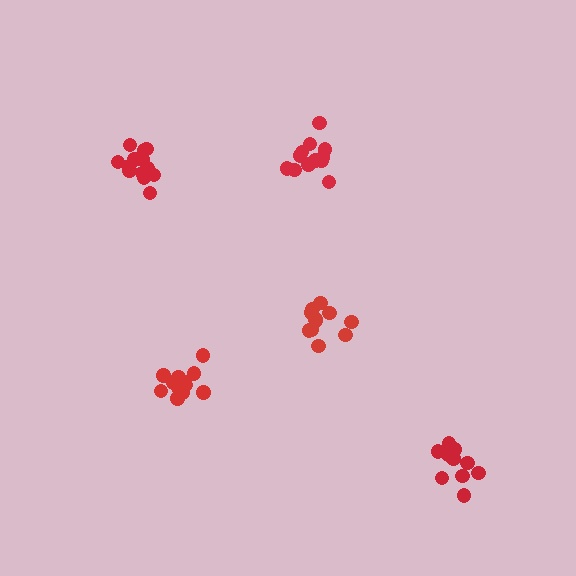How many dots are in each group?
Group 1: 12 dots, Group 2: 12 dots, Group 3: 12 dots, Group 4: 11 dots, Group 5: 14 dots (61 total).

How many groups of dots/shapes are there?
There are 5 groups.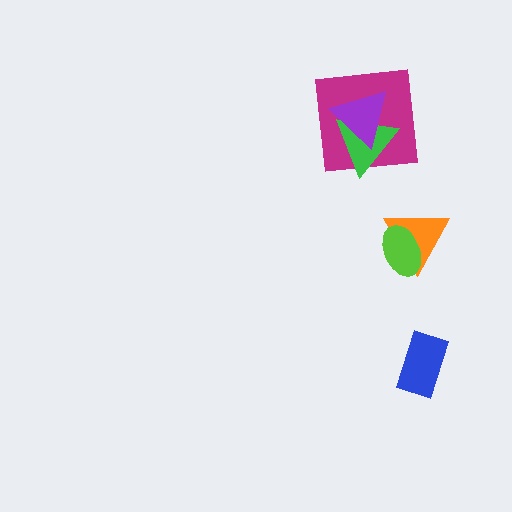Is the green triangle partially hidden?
Yes, it is partially covered by another shape.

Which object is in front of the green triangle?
The purple triangle is in front of the green triangle.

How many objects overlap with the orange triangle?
1 object overlaps with the orange triangle.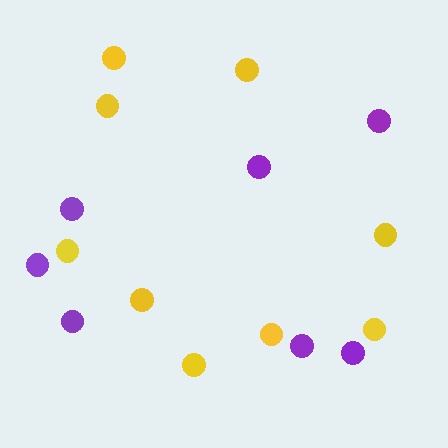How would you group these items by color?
There are 2 groups: one group of purple circles (7) and one group of yellow circles (9).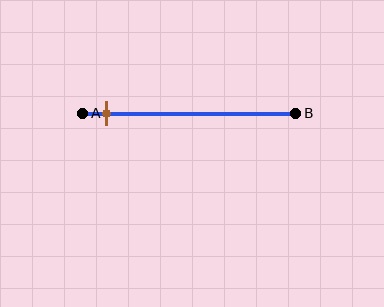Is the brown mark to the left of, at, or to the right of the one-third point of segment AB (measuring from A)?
The brown mark is to the left of the one-third point of segment AB.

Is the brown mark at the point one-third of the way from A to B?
No, the mark is at about 10% from A, not at the 33% one-third point.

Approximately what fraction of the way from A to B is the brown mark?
The brown mark is approximately 10% of the way from A to B.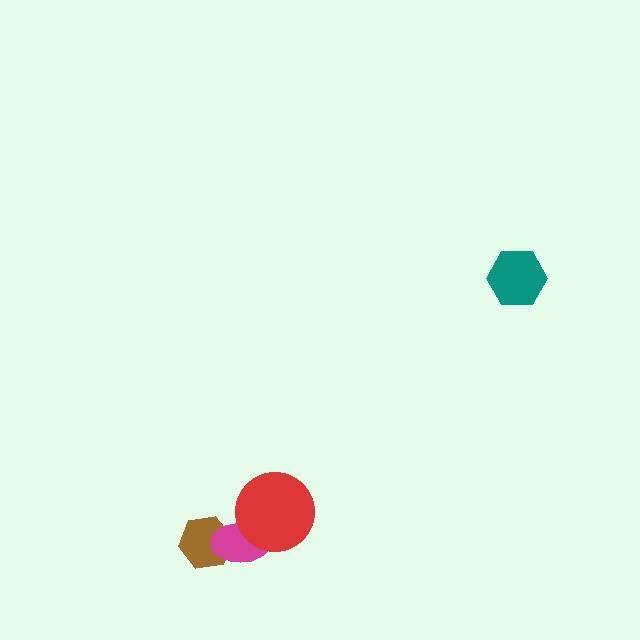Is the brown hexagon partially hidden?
Yes, it is partially covered by another shape.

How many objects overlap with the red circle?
1 object overlaps with the red circle.